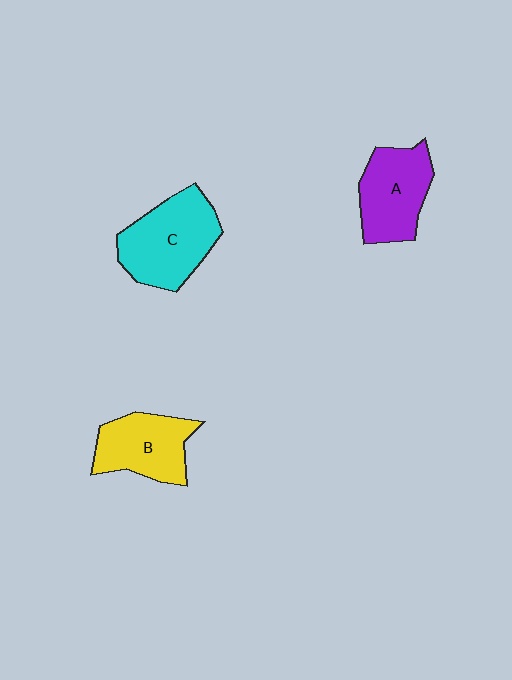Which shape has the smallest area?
Shape B (yellow).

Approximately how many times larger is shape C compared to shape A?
Approximately 1.2 times.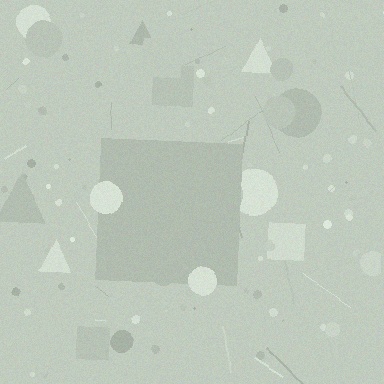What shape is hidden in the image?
A square is hidden in the image.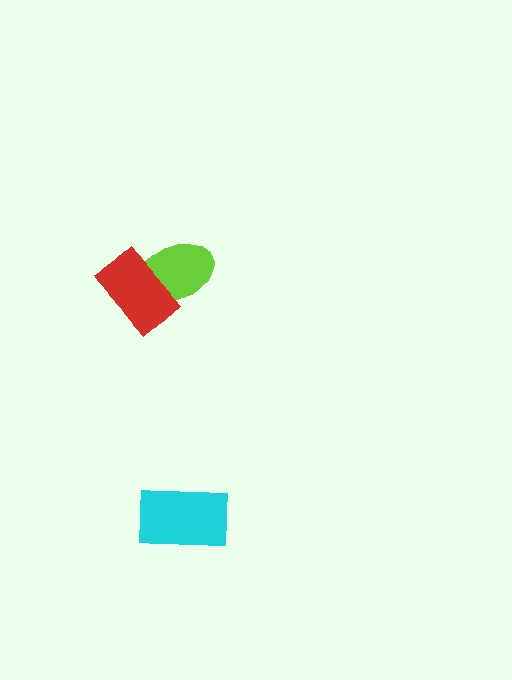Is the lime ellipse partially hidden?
Yes, it is partially covered by another shape.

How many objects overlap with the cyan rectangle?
0 objects overlap with the cyan rectangle.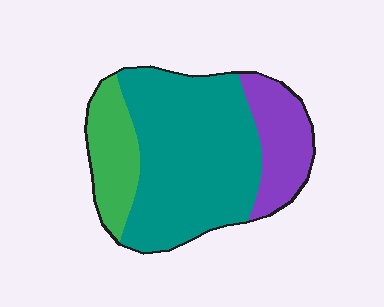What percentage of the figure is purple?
Purple covers around 20% of the figure.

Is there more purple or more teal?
Teal.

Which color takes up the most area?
Teal, at roughly 60%.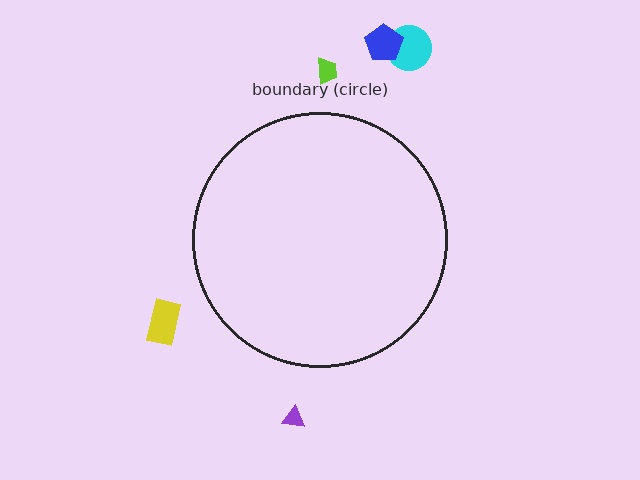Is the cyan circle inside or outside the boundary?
Outside.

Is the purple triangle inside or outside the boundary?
Outside.